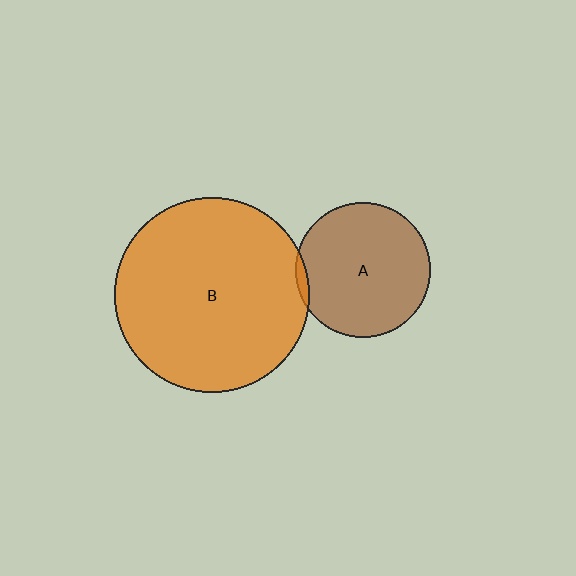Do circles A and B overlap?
Yes.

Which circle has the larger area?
Circle B (orange).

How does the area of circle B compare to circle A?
Approximately 2.1 times.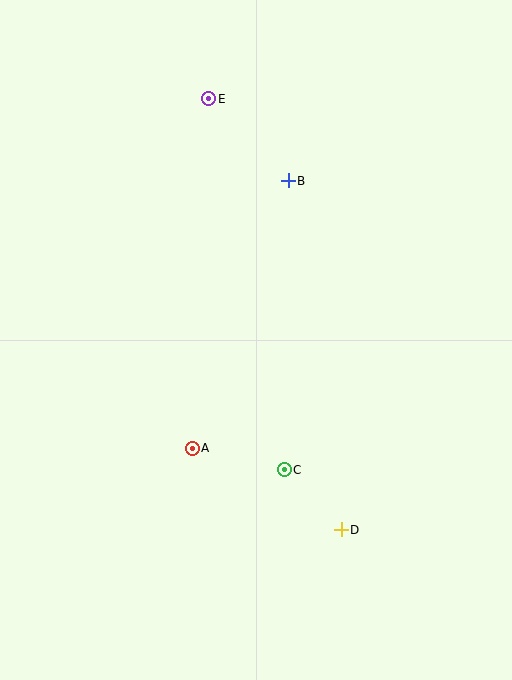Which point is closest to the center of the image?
Point A at (192, 448) is closest to the center.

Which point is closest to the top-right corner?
Point B is closest to the top-right corner.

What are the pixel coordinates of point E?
Point E is at (209, 99).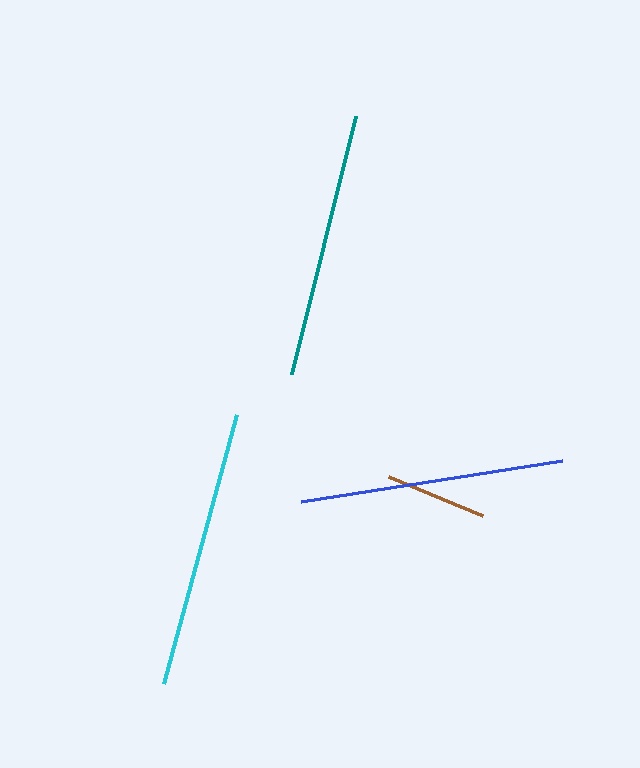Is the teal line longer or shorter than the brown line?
The teal line is longer than the brown line.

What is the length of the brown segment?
The brown segment is approximately 101 pixels long.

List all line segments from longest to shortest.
From longest to shortest: cyan, teal, blue, brown.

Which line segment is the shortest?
The brown line is the shortest at approximately 101 pixels.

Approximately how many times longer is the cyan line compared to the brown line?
The cyan line is approximately 2.7 times the length of the brown line.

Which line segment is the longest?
The cyan line is the longest at approximately 278 pixels.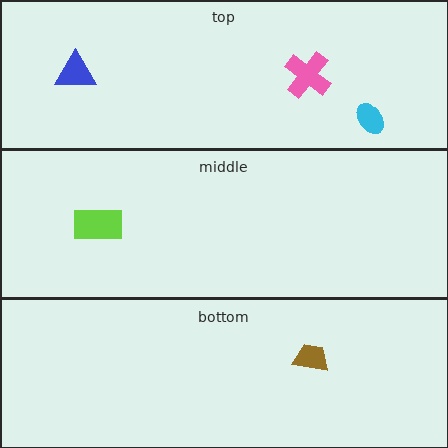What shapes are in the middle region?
The lime rectangle.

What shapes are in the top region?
The blue triangle, the cyan ellipse, the pink cross.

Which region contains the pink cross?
The top region.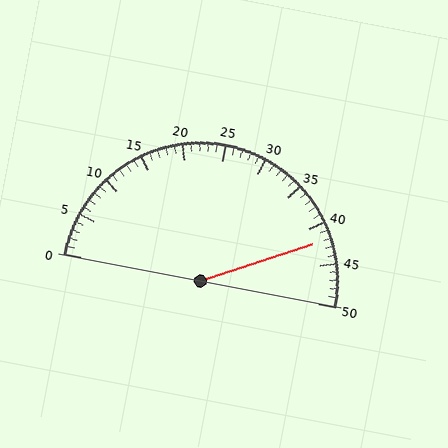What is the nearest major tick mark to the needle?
The nearest major tick mark is 40.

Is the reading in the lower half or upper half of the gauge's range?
The reading is in the upper half of the range (0 to 50).